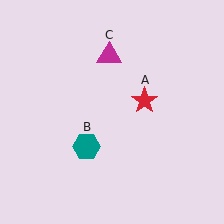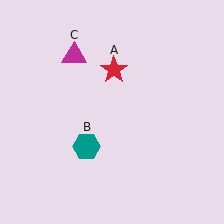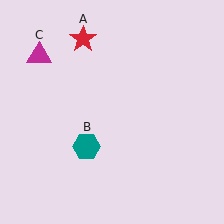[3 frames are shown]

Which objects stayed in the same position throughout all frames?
Teal hexagon (object B) remained stationary.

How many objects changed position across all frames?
2 objects changed position: red star (object A), magenta triangle (object C).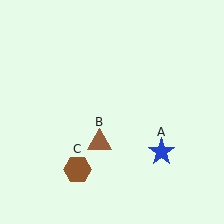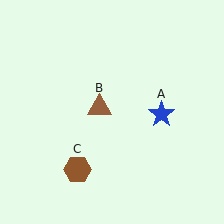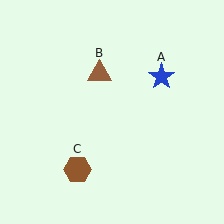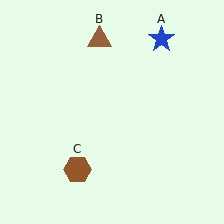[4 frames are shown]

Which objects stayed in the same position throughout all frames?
Brown hexagon (object C) remained stationary.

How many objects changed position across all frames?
2 objects changed position: blue star (object A), brown triangle (object B).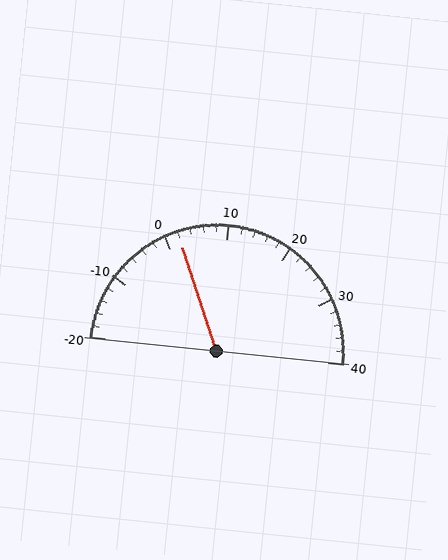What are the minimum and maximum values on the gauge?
The gauge ranges from -20 to 40.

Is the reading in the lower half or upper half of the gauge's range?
The reading is in the lower half of the range (-20 to 40).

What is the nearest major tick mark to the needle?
The nearest major tick mark is 0.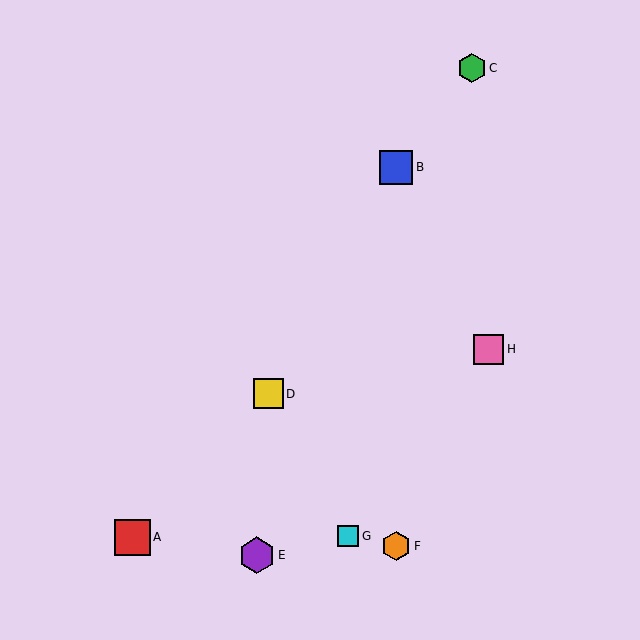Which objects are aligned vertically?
Objects B, F are aligned vertically.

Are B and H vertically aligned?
No, B is at x≈396 and H is at x≈489.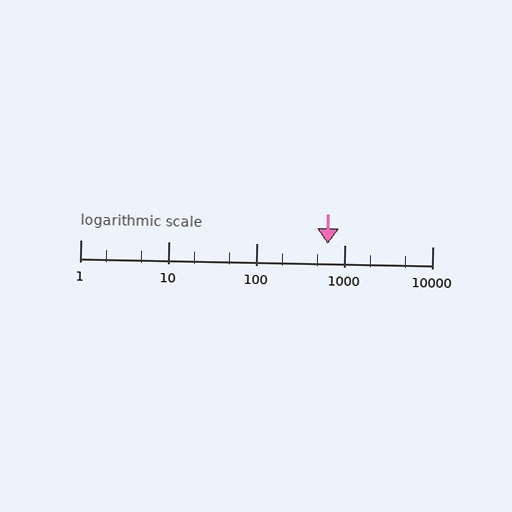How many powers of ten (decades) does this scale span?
The scale spans 4 decades, from 1 to 10000.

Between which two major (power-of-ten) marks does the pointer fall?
The pointer is between 100 and 1000.